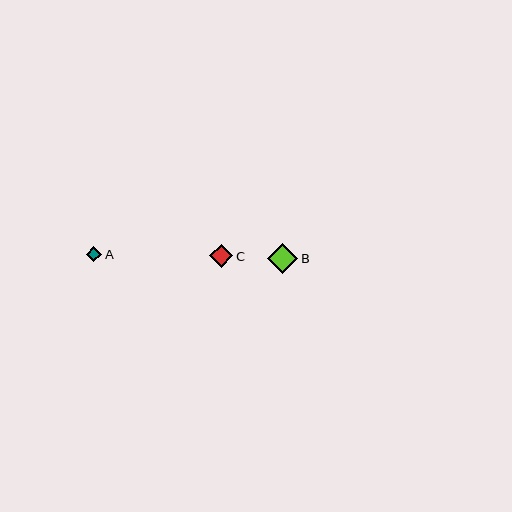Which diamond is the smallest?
Diamond A is the smallest with a size of approximately 15 pixels.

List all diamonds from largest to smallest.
From largest to smallest: B, C, A.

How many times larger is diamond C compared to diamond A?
Diamond C is approximately 1.5 times the size of diamond A.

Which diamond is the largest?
Diamond B is the largest with a size of approximately 30 pixels.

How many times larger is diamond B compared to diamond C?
Diamond B is approximately 1.3 times the size of diamond C.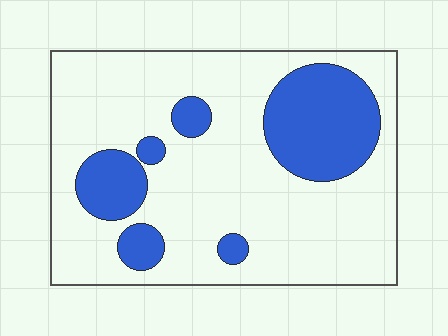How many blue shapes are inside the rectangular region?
6.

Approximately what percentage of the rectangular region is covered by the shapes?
Approximately 25%.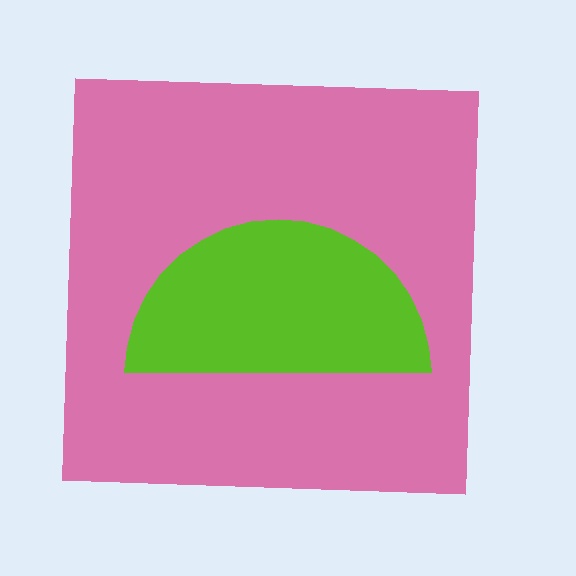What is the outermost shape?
The pink square.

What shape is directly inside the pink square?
The lime semicircle.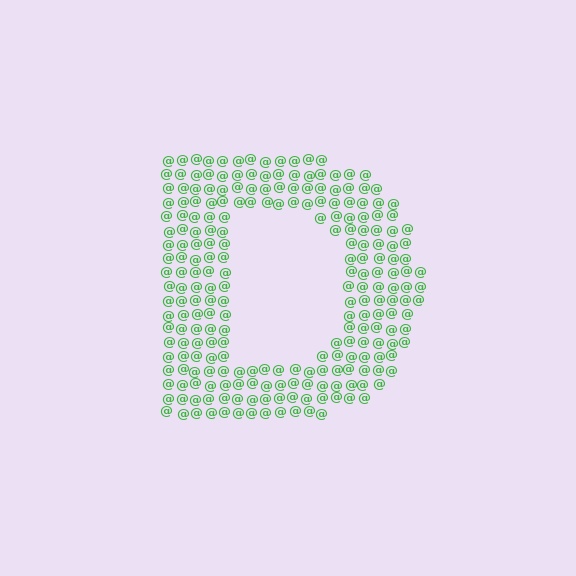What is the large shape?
The large shape is the letter D.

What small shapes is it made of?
It is made of small at signs.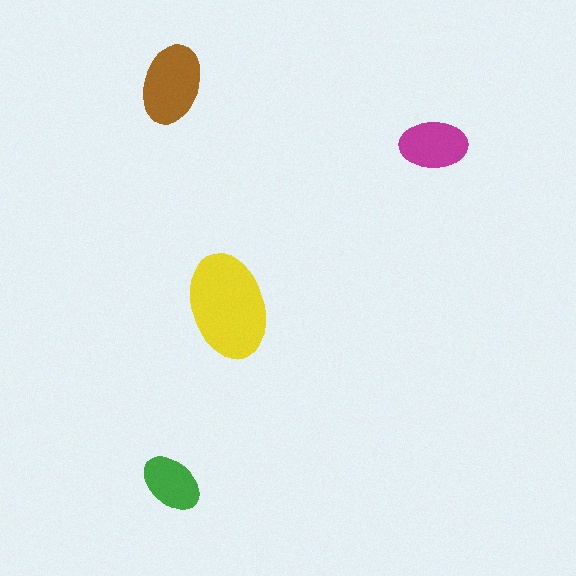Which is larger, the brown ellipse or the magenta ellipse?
The brown one.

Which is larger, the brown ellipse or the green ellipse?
The brown one.